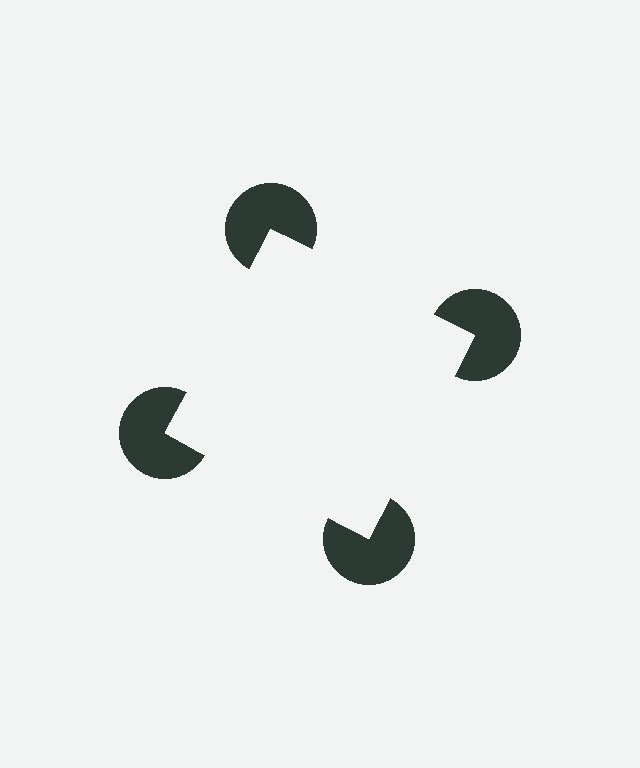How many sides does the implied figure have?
4 sides.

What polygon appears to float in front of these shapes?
An illusory square — its edges are inferred from the aligned wedge cuts in the pac-man discs, not physically drawn.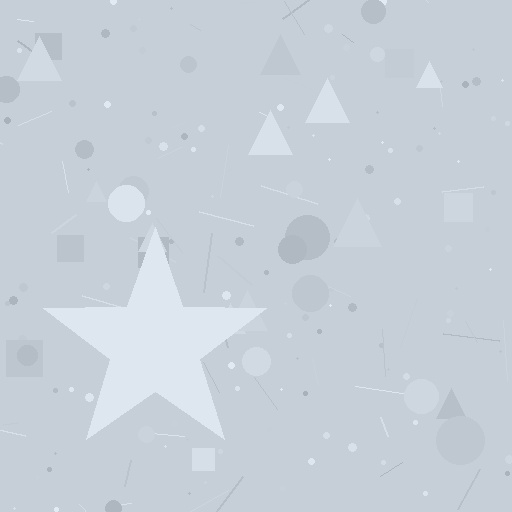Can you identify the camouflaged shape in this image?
The camouflaged shape is a star.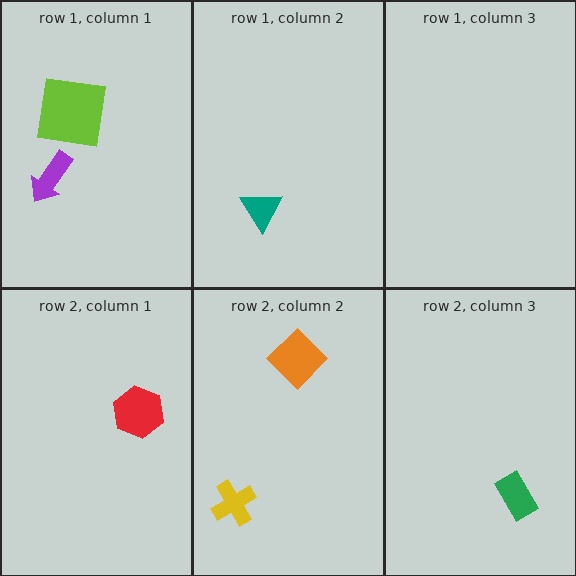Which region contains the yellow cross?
The row 2, column 2 region.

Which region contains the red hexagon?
The row 2, column 1 region.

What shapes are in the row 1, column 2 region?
The teal triangle.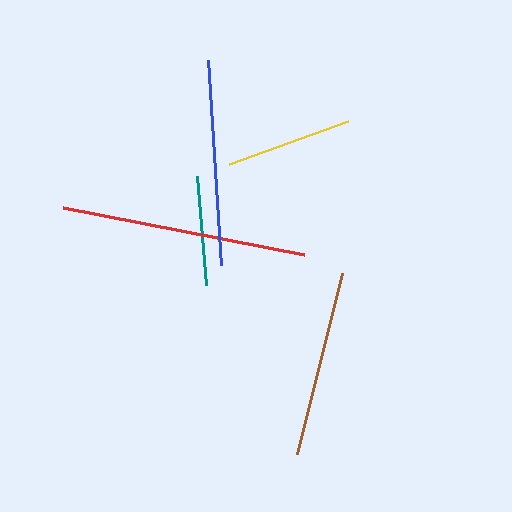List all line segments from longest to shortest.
From longest to shortest: red, blue, brown, yellow, teal.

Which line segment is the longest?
The red line is the longest at approximately 246 pixels.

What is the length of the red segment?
The red segment is approximately 246 pixels long.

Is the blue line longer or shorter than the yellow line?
The blue line is longer than the yellow line.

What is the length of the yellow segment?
The yellow segment is approximately 126 pixels long.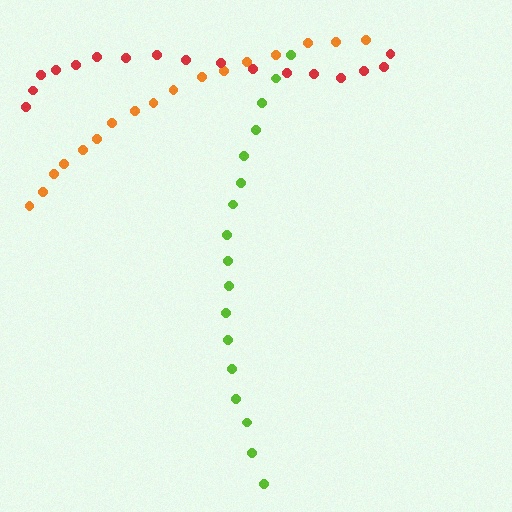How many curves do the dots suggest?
There are 3 distinct paths.